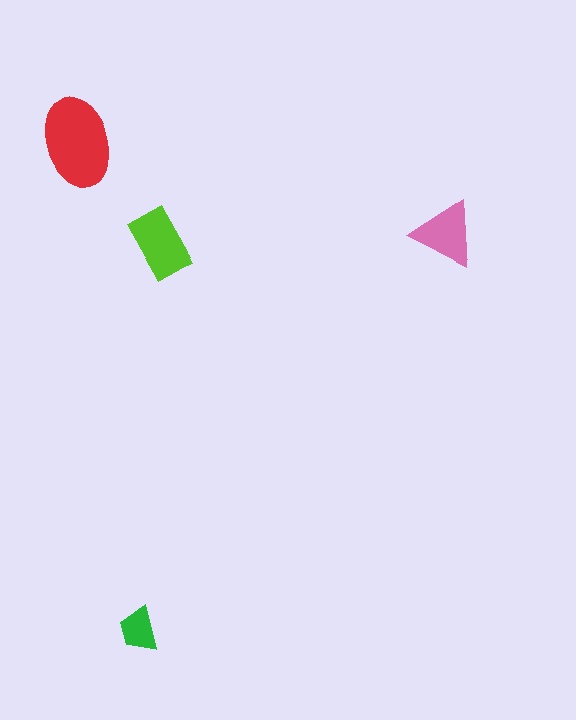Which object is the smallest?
The green trapezoid.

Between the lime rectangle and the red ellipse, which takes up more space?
The red ellipse.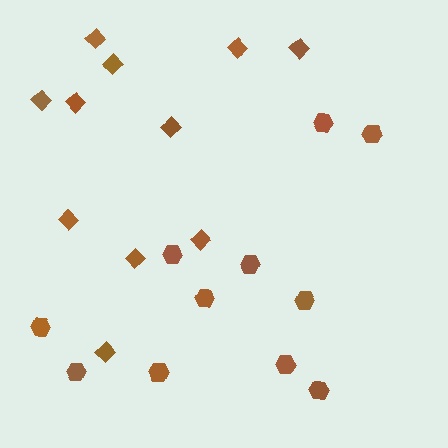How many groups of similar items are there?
There are 2 groups: one group of diamonds (11) and one group of hexagons (11).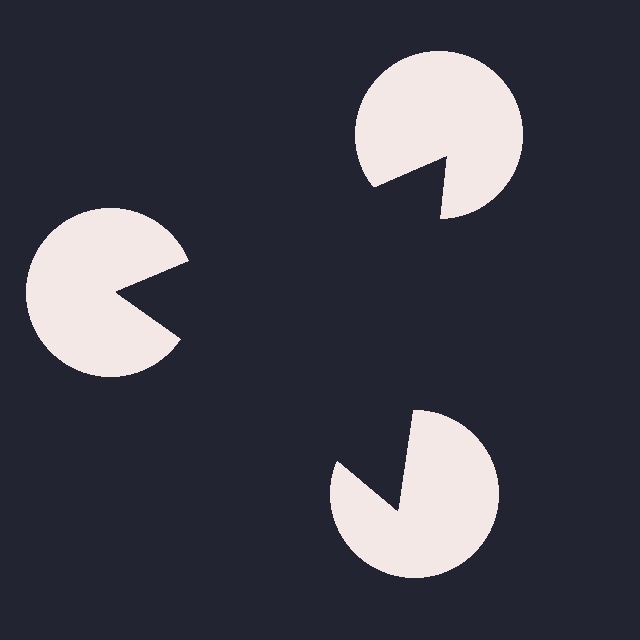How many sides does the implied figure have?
3 sides.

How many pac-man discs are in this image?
There are 3 — one at each vertex of the illusory triangle.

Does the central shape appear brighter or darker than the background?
It typically appears slightly darker than the background, even though no actual brightness change is drawn.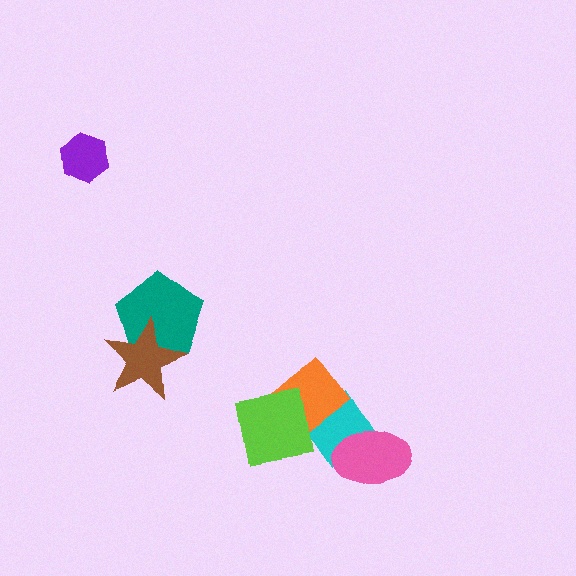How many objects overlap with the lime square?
1 object overlaps with the lime square.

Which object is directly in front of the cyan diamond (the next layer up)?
The orange rectangle is directly in front of the cyan diamond.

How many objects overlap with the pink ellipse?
1 object overlaps with the pink ellipse.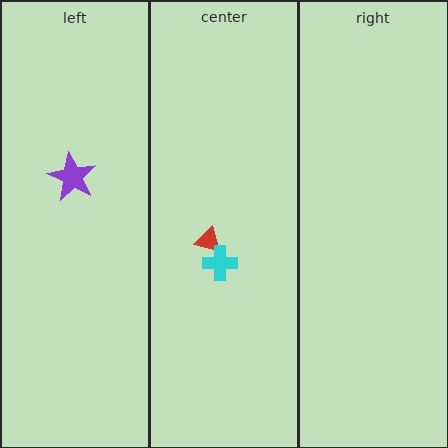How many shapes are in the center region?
2.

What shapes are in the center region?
The red triangle, the cyan cross.